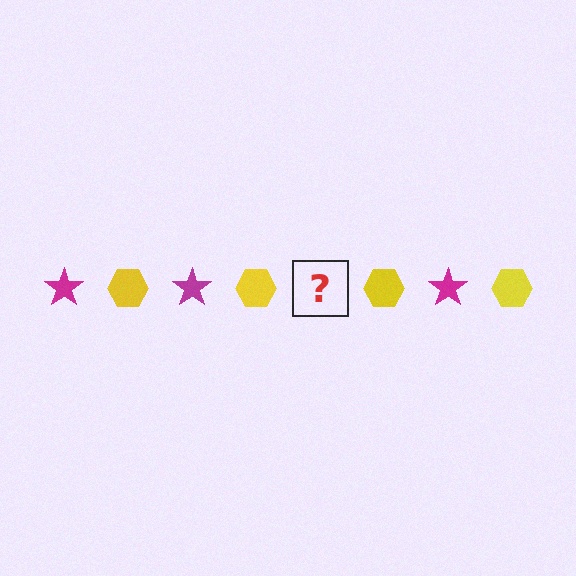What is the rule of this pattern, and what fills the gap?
The rule is that the pattern alternates between magenta star and yellow hexagon. The gap should be filled with a magenta star.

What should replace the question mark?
The question mark should be replaced with a magenta star.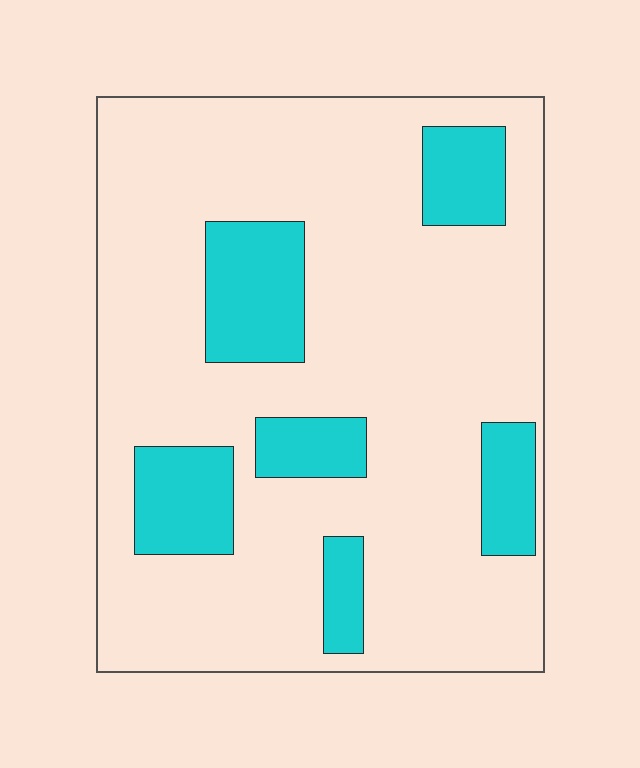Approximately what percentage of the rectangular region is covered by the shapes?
Approximately 20%.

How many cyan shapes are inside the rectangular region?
6.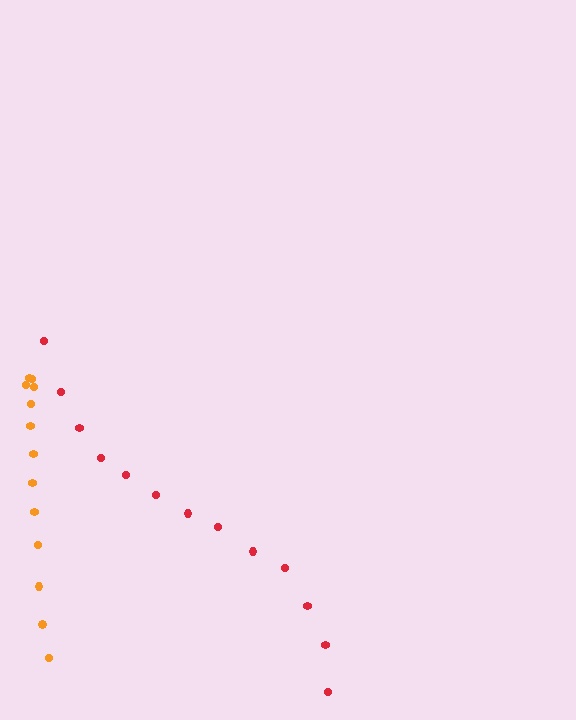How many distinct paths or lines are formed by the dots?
There are 2 distinct paths.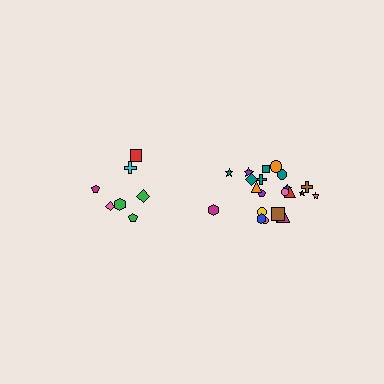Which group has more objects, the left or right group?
The right group.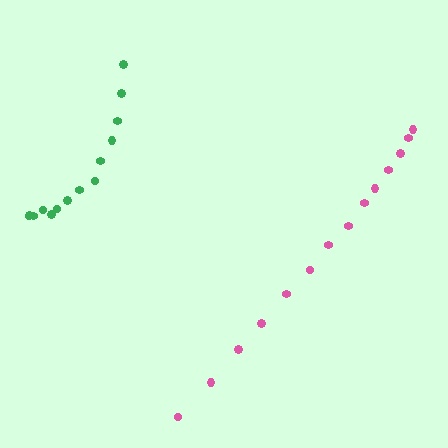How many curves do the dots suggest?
There are 2 distinct paths.